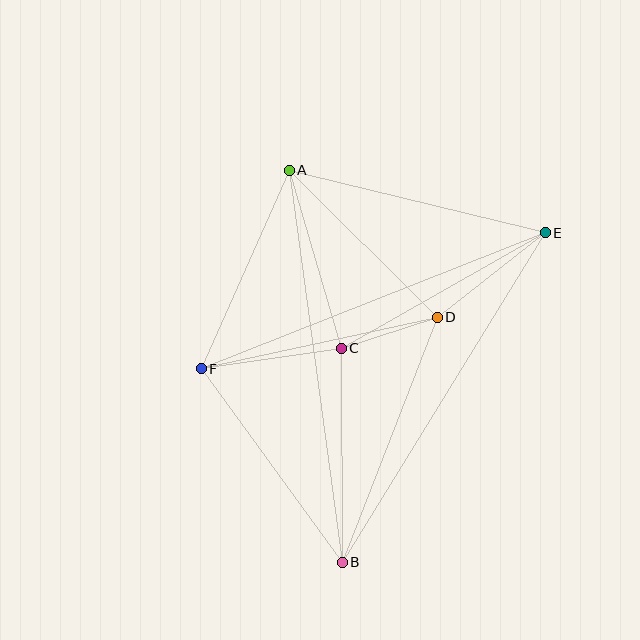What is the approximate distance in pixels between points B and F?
The distance between B and F is approximately 240 pixels.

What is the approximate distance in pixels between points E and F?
The distance between E and F is approximately 370 pixels.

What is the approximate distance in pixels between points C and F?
The distance between C and F is approximately 142 pixels.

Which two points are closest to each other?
Points C and D are closest to each other.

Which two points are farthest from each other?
Points A and B are farthest from each other.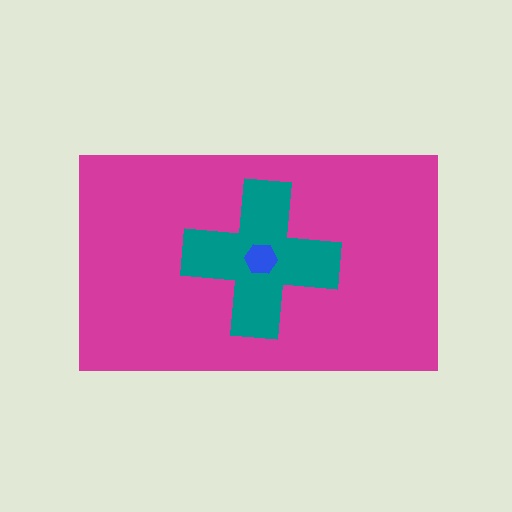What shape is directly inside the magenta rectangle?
The teal cross.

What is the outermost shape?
The magenta rectangle.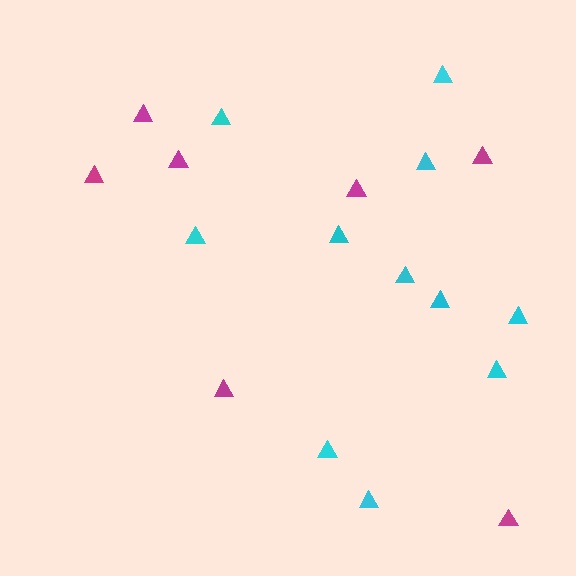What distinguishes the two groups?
There are 2 groups: one group of cyan triangles (11) and one group of magenta triangles (7).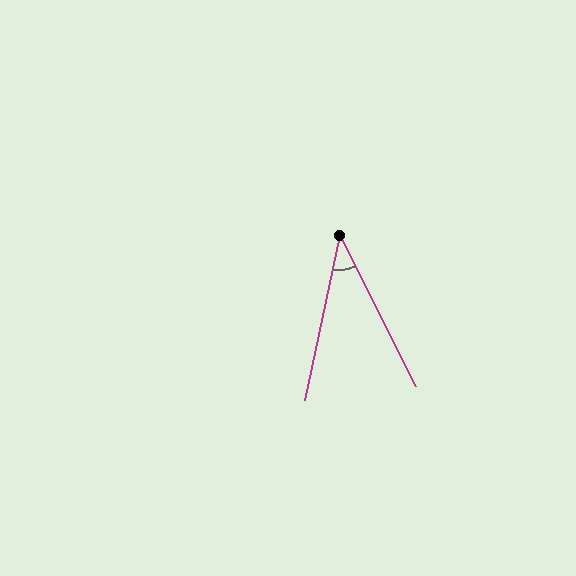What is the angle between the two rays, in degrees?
Approximately 39 degrees.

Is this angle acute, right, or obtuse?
It is acute.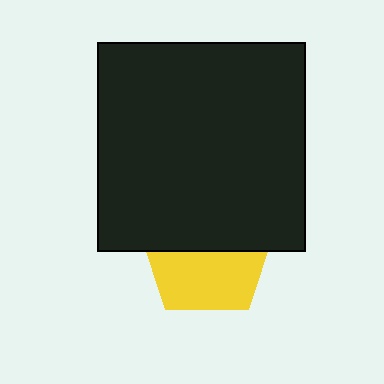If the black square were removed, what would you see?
You would see the complete yellow pentagon.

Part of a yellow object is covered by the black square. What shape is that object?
It is a pentagon.